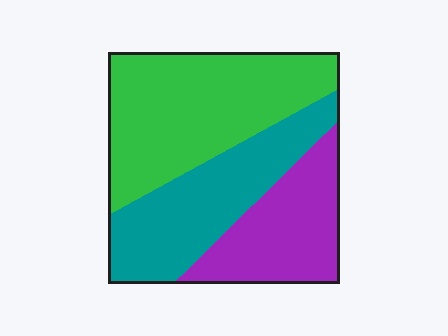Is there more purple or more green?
Green.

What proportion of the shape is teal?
Teal takes up about one third (1/3) of the shape.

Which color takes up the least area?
Purple, at roughly 25%.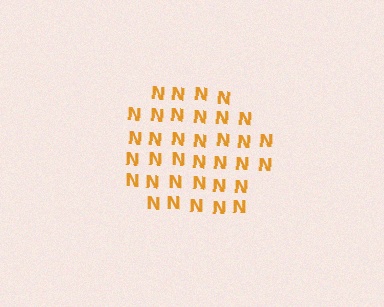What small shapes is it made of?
It is made of small letter N's.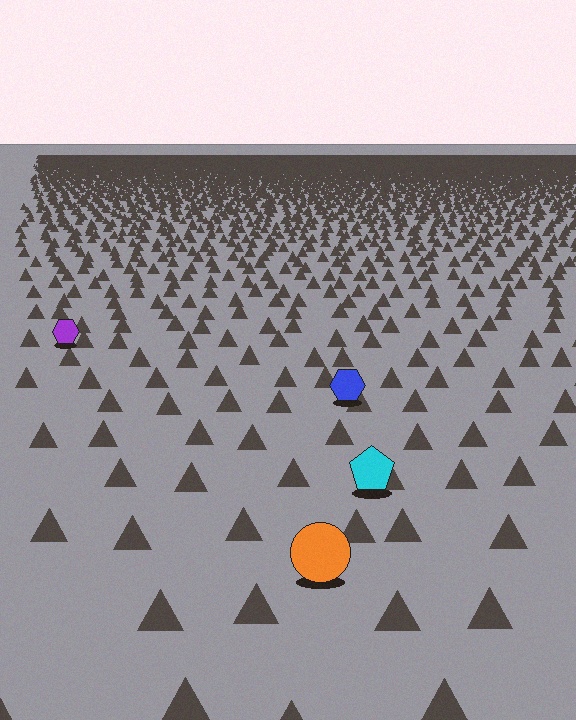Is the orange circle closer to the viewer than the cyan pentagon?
Yes. The orange circle is closer — you can tell from the texture gradient: the ground texture is coarser near it.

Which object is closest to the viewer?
The orange circle is closest. The texture marks near it are larger and more spread out.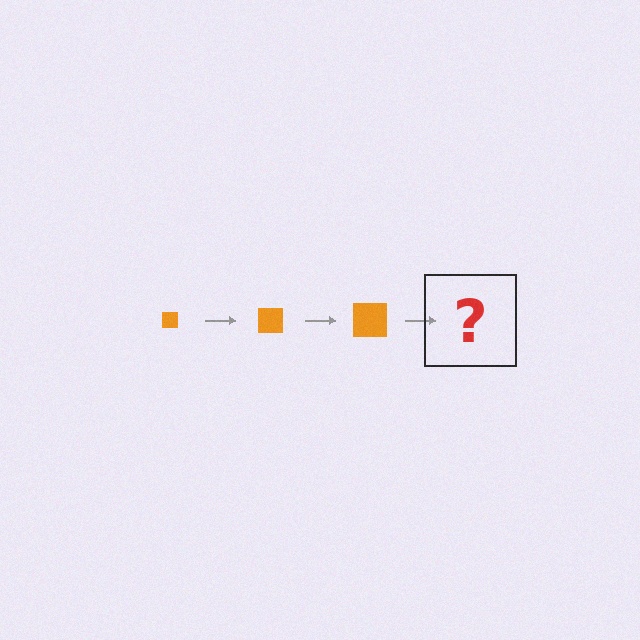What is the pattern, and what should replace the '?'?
The pattern is that the square gets progressively larger each step. The '?' should be an orange square, larger than the previous one.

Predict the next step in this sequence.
The next step is an orange square, larger than the previous one.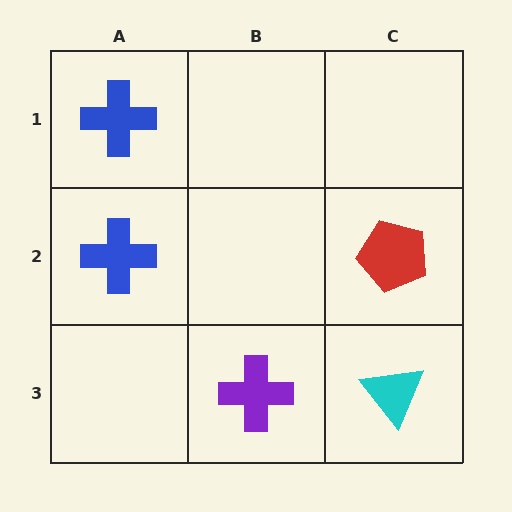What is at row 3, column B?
A purple cross.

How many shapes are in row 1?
1 shape.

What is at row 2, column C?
A red pentagon.